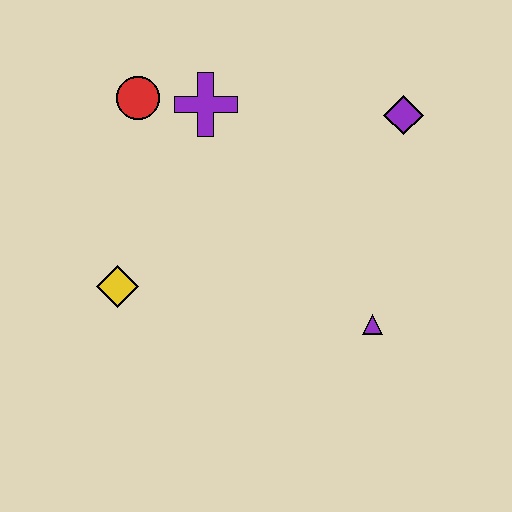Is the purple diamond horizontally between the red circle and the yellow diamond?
No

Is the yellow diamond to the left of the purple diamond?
Yes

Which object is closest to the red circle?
The purple cross is closest to the red circle.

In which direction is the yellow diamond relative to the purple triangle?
The yellow diamond is to the left of the purple triangle.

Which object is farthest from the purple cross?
The purple triangle is farthest from the purple cross.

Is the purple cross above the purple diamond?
Yes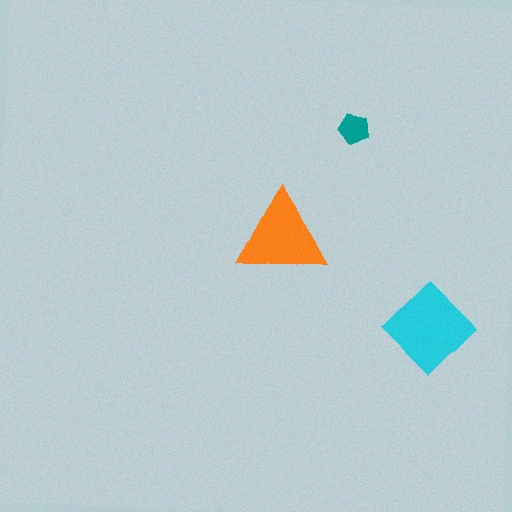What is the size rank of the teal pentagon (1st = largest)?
3rd.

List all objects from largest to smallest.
The cyan diamond, the orange triangle, the teal pentagon.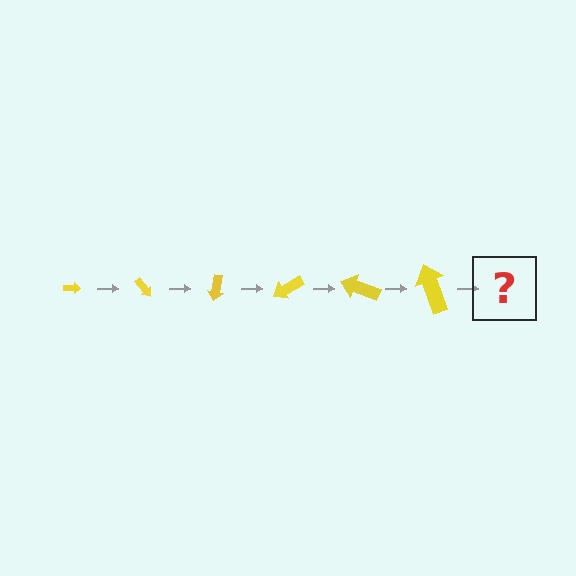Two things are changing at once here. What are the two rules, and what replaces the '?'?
The two rules are that the arrow grows larger each step and it rotates 50 degrees each step. The '?' should be an arrow, larger than the previous one and rotated 300 degrees from the start.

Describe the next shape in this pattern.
It should be an arrow, larger than the previous one and rotated 300 degrees from the start.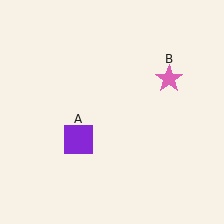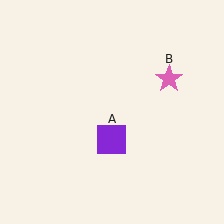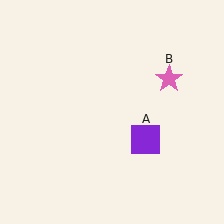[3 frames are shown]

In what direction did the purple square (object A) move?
The purple square (object A) moved right.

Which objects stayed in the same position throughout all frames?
Pink star (object B) remained stationary.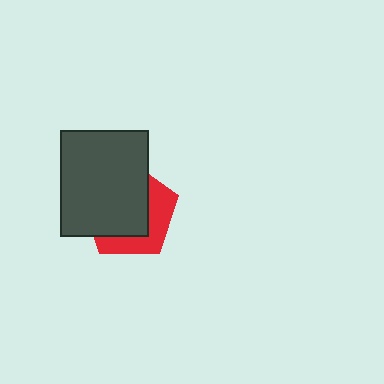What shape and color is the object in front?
The object in front is a dark gray rectangle.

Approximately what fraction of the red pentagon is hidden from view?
Roughly 64% of the red pentagon is hidden behind the dark gray rectangle.